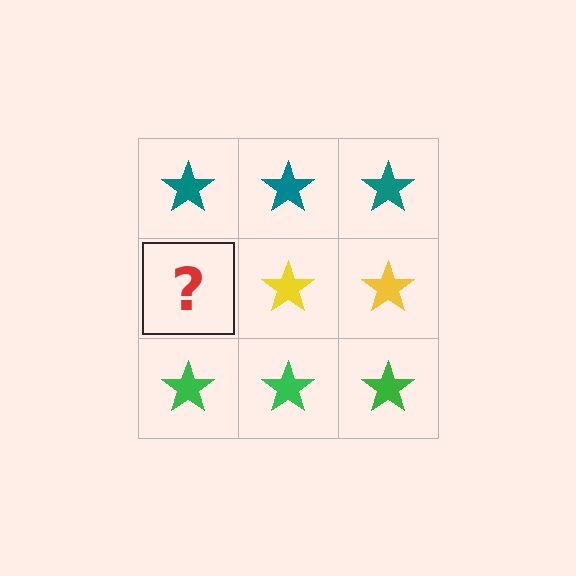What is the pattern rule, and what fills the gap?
The rule is that each row has a consistent color. The gap should be filled with a yellow star.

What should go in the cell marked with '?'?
The missing cell should contain a yellow star.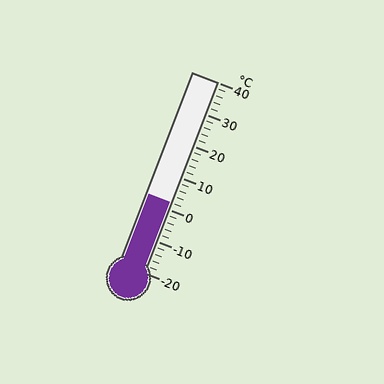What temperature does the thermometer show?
The thermometer shows approximately 2°C.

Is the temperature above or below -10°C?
The temperature is above -10°C.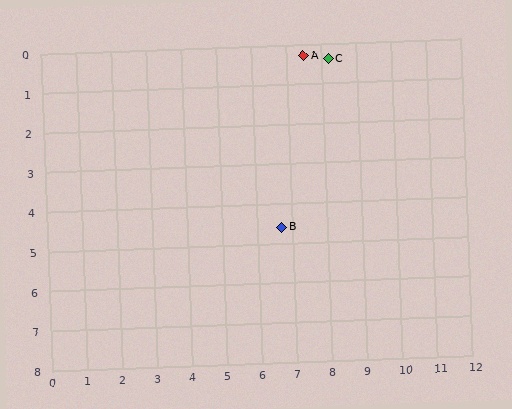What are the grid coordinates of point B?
Point B is at approximately (6.7, 4.6).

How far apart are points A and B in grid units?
Points A and B are about 4.4 grid units apart.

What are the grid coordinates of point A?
Point A is at approximately (7.5, 0.3).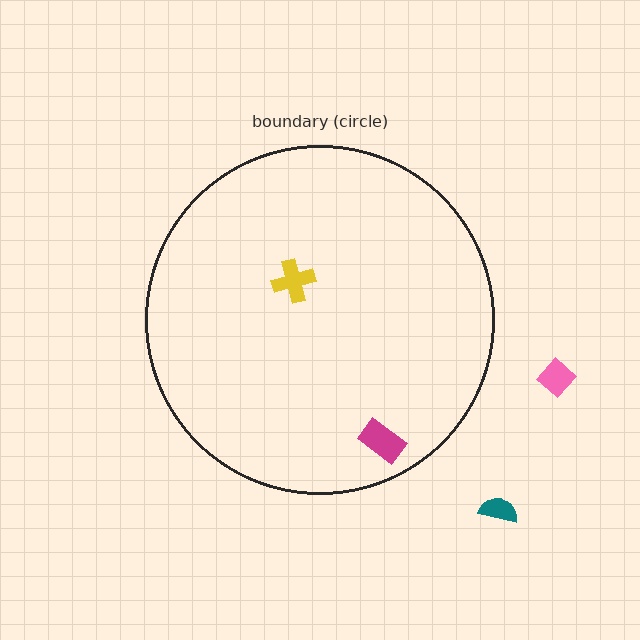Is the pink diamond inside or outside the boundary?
Outside.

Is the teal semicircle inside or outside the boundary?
Outside.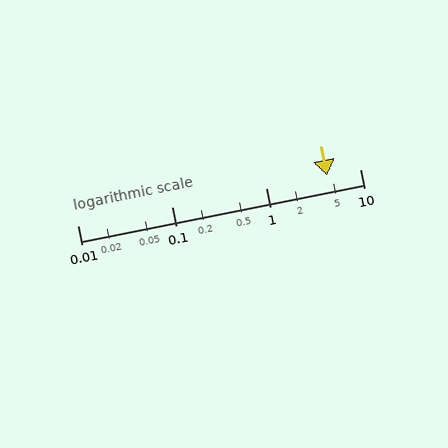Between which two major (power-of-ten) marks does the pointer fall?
The pointer is between 1 and 10.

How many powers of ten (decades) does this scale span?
The scale spans 3 decades, from 0.01 to 10.